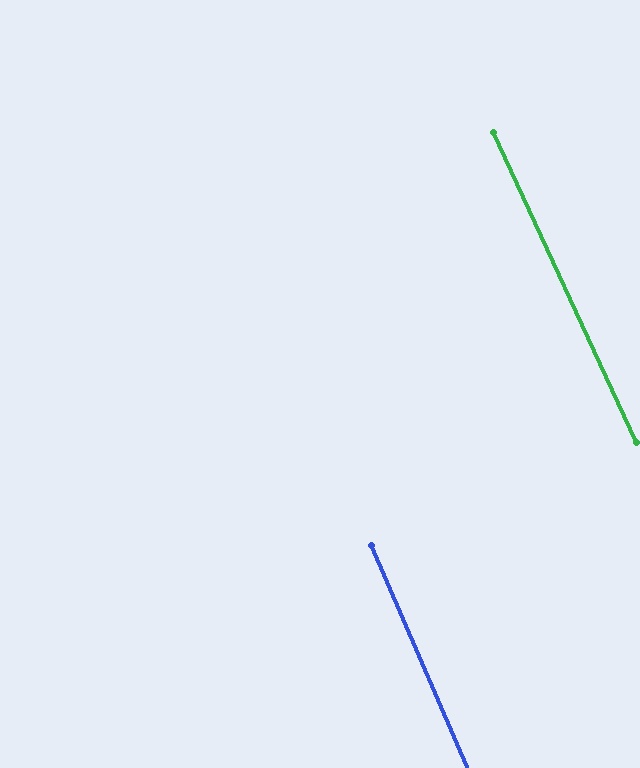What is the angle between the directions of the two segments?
Approximately 2 degrees.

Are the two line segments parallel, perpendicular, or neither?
Parallel — their directions differ by only 1.6°.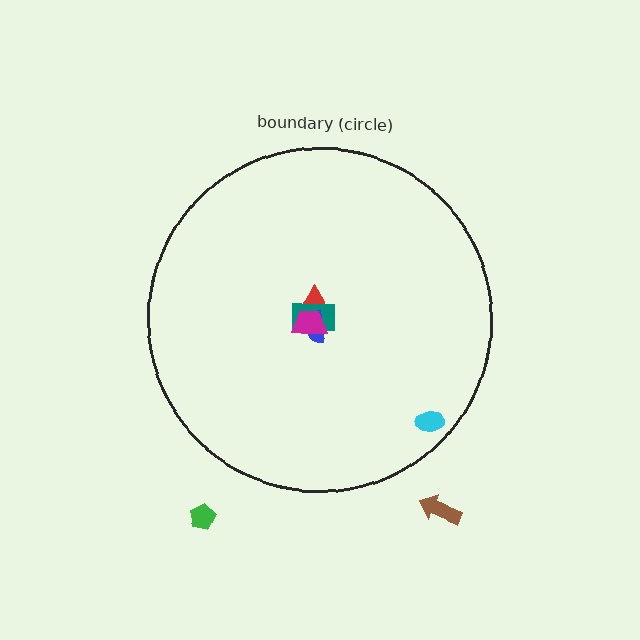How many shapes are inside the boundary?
5 inside, 2 outside.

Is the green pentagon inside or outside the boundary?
Outside.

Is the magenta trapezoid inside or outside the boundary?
Inside.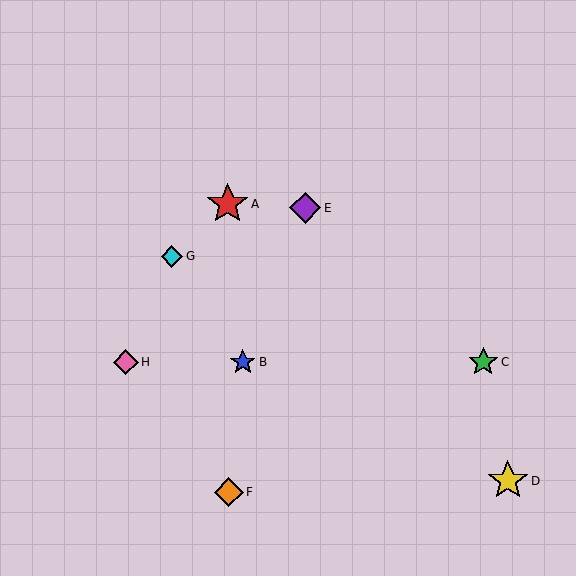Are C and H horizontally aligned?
Yes, both are at y≈362.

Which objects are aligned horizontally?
Objects B, C, H are aligned horizontally.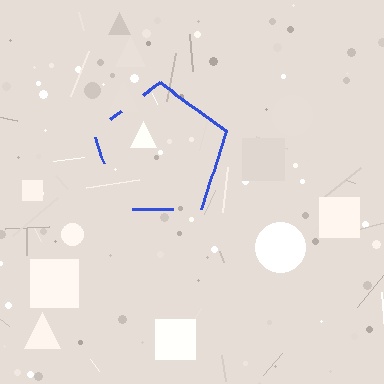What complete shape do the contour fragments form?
The contour fragments form a pentagon.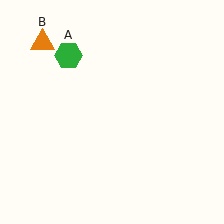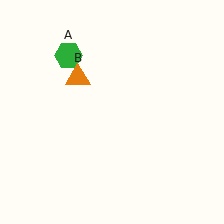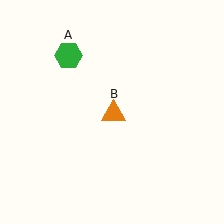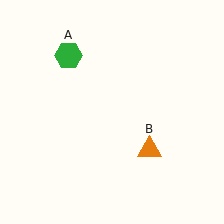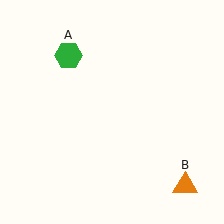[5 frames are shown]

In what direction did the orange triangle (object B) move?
The orange triangle (object B) moved down and to the right.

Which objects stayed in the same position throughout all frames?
Green hexagon (object A) remained stationary.